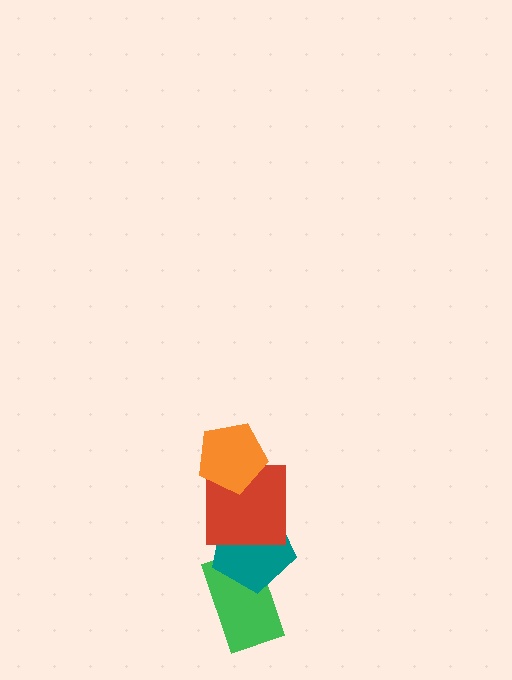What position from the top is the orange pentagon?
The orange pentagon is 1st from the top.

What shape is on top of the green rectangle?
The teal pentagon is on top of the green rectangle.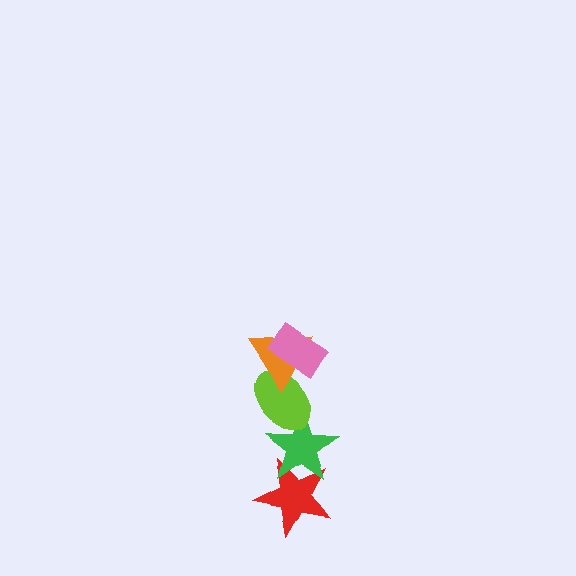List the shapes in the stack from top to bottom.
From top to bottom: the pink rectangle, the orange triangle, the lime ellipse, the green star, the red star.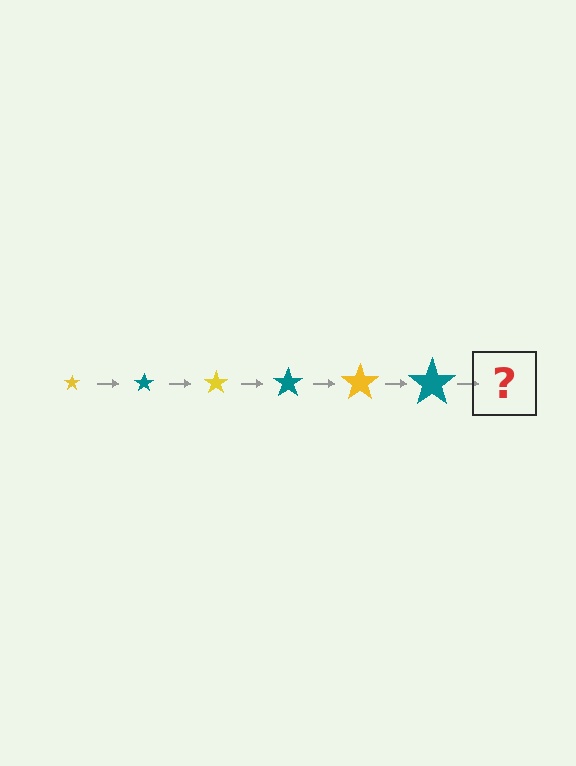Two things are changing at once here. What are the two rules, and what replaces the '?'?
The two rules are that the star grows larger each step and the color cycles through yellow and teal. The '?' should be a yellow star, larger than the previous one.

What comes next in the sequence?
The next element should be a yellow star, larger than the previous one.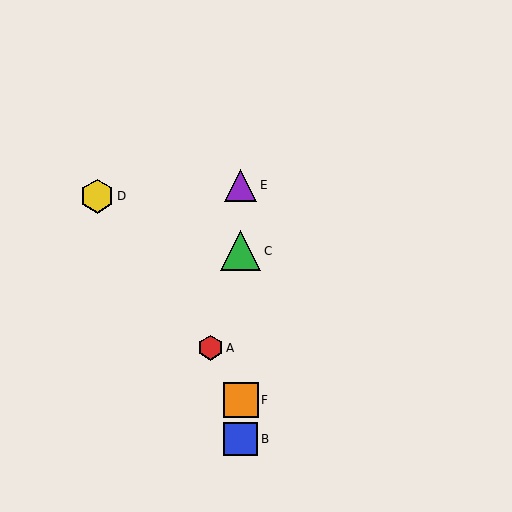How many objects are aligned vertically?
4 objects (B, C, E, F) are aligned vertically.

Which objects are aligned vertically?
Objects B, C, E, F are aligned vertically.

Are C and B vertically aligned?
Yes, both are at x≈241.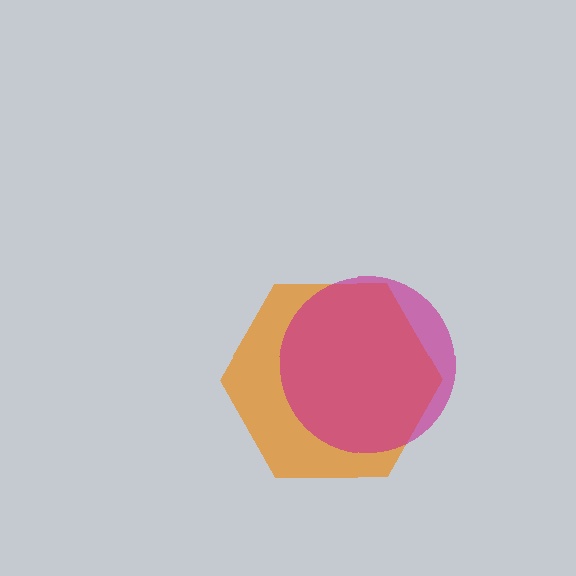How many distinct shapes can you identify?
There are 2 distinct shapes: an orange hexagon, a magenta circle.